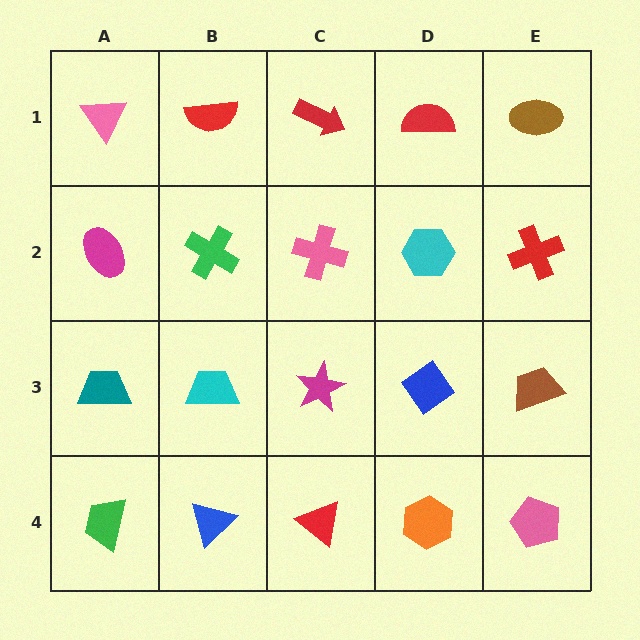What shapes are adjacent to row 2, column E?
A brown ellipse (row 1, column E), a brown trapezoid (row 3, column E), a cyan hexagon (row 2, column D).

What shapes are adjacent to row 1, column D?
A cyan hexagon (row 2, column D), a red arrow (row 1, column C), a brown ellipse (row 1, column E).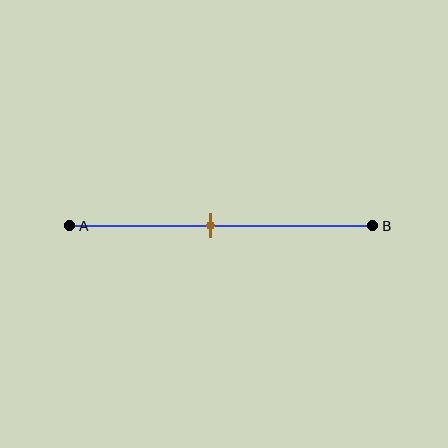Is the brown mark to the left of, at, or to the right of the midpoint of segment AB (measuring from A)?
The brown mark is to the left of the midpoint of segment AB.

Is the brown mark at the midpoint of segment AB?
No, the mark is at about 45% from A, not at the 50% midpoint.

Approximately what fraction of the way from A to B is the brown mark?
The brown mark is approximately 45% of the way from A to B.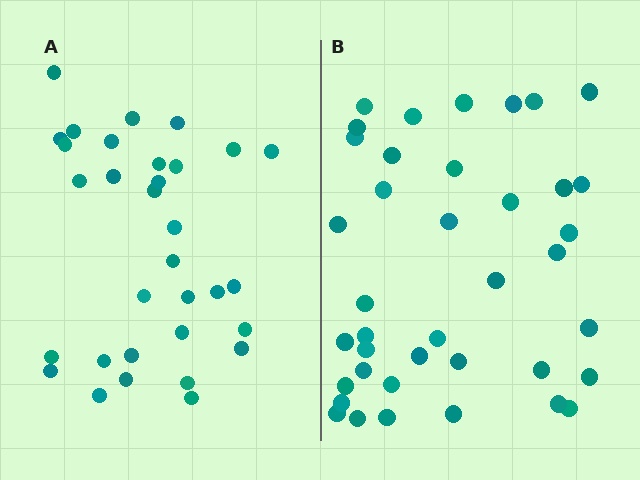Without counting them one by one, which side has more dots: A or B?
Region B (the right region) has more dots.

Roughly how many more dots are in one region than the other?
Region B has roughly 8 or so more dots than region A.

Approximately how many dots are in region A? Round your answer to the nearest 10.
About 30 dots. (The exact count is 32, which rounds to 30.)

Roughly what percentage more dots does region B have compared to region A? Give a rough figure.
About 20% more.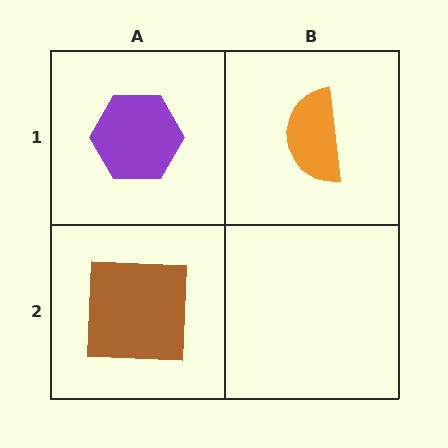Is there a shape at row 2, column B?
No, that cell is empty.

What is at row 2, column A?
A brown square.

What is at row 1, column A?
A purple hexagon.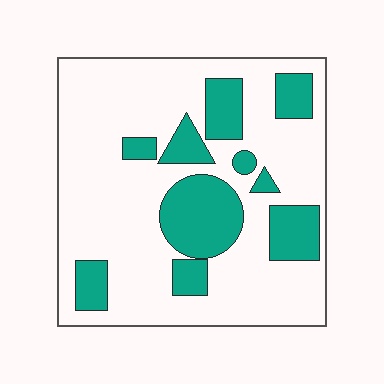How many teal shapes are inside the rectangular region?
10.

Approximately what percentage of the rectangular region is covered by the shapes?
Approximately 25%.